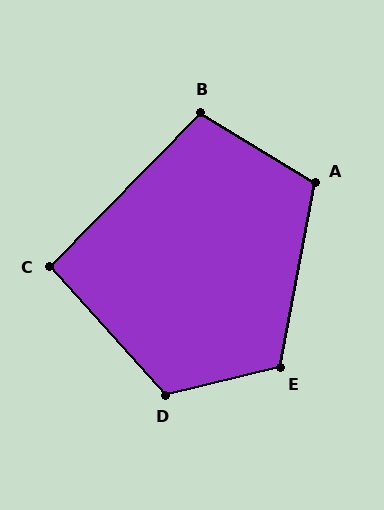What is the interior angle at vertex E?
Approximately 115 degrees (obtuse).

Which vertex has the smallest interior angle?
C, at approximately 93 degrees.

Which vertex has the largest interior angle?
D, at approximately 118 degrees.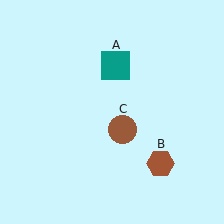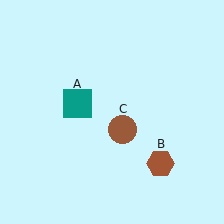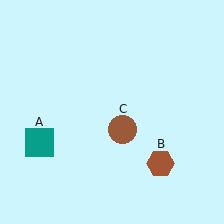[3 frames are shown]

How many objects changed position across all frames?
1 object changed position: teal square (object A).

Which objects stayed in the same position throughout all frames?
Brown hexagon (object B) and brown circle (object C) remained stationary.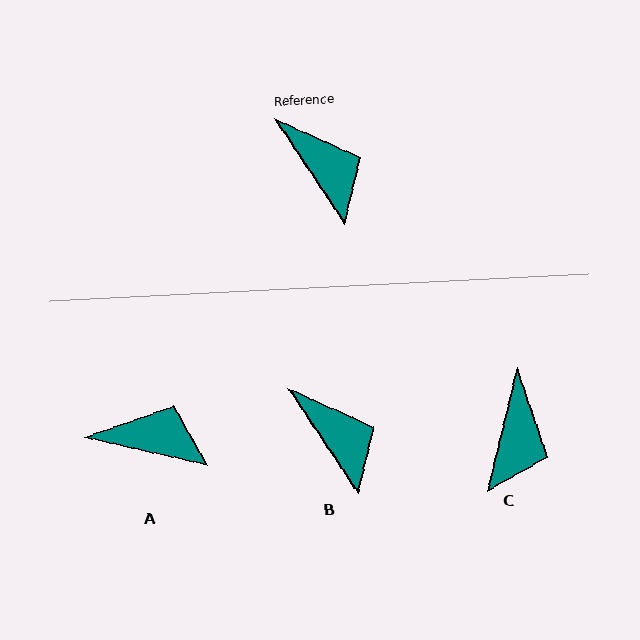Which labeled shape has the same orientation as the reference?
B.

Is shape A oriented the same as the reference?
No, it is off by about 43 degrees.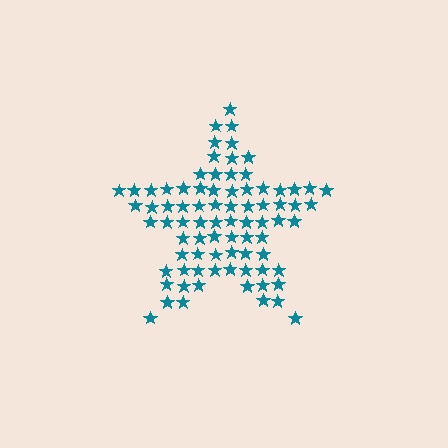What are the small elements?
The small elements are stars.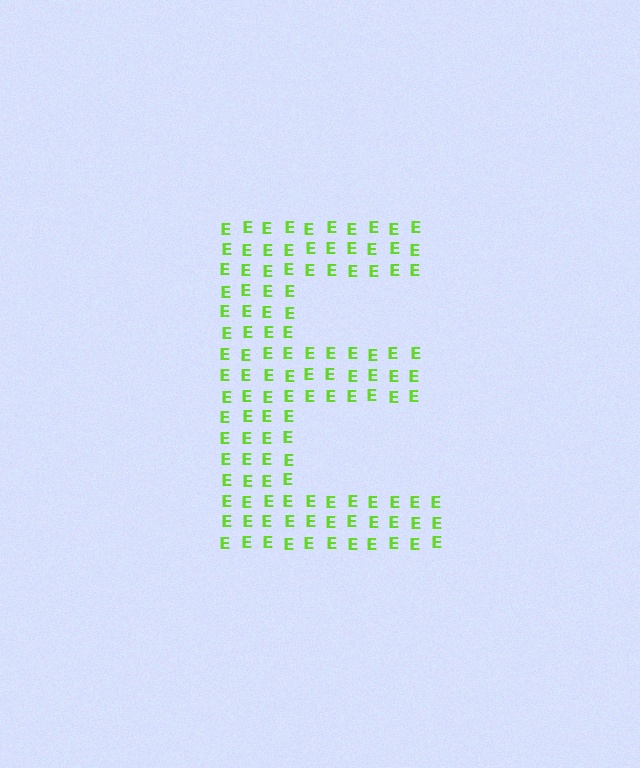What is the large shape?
The large shape is the letter E.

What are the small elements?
The small elements are letter E's.